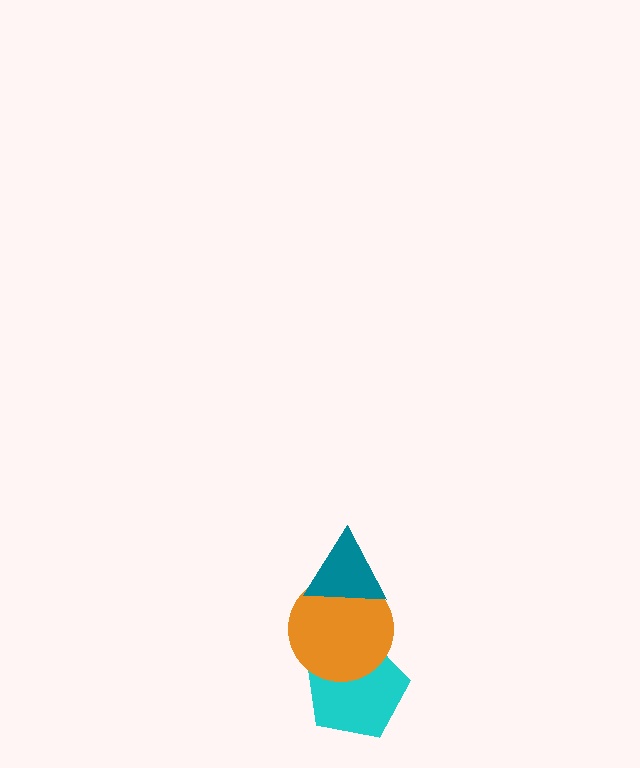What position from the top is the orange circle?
The orange circle is 2nd from the top.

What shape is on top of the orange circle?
The teal triangle is on top of the orange circle.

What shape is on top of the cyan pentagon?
The orange circle is on top of the cyan pentagon.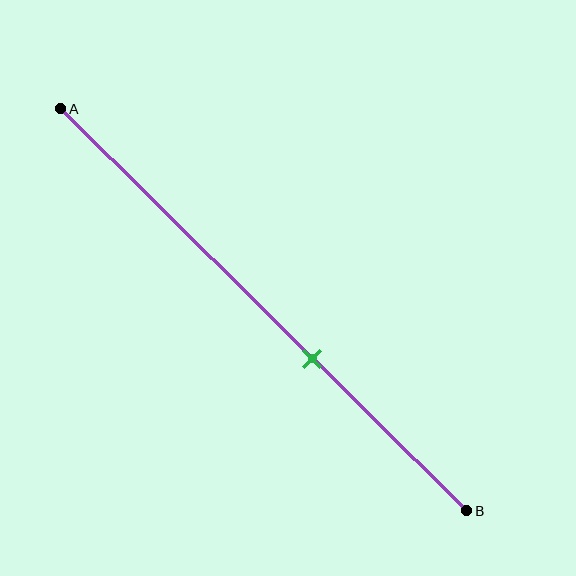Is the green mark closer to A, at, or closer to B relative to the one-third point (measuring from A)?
The green mark is closer to point B than the one-third point of segment AB.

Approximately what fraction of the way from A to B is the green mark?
The green mark is approximately 60% of the way from A to B.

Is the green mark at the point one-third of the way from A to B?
No, the mark is at about 60% from A, not at the 33% one-third point.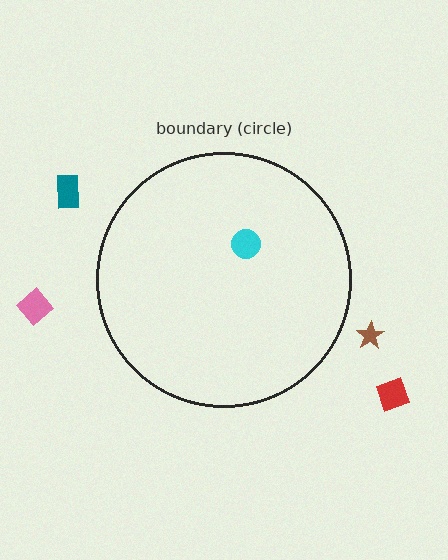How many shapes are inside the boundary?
1 inside, 4 outside.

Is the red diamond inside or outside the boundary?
Outside.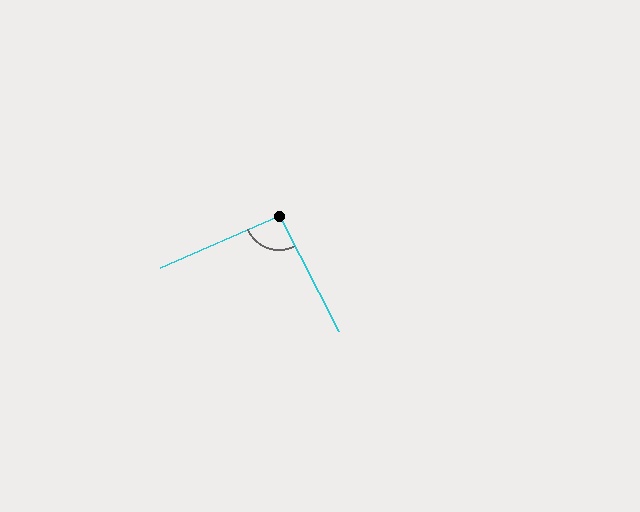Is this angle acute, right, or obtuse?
It is approximately a right angle.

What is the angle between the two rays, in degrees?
Approximately 94 degrees.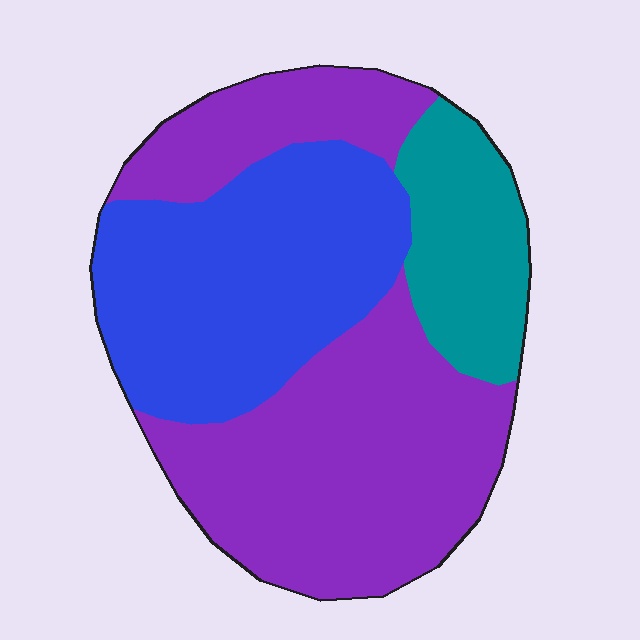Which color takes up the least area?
Teal, at roughly 15%.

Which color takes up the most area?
Purple, at roughly 50%.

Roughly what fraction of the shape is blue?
Blue covers about 35% of the shape.